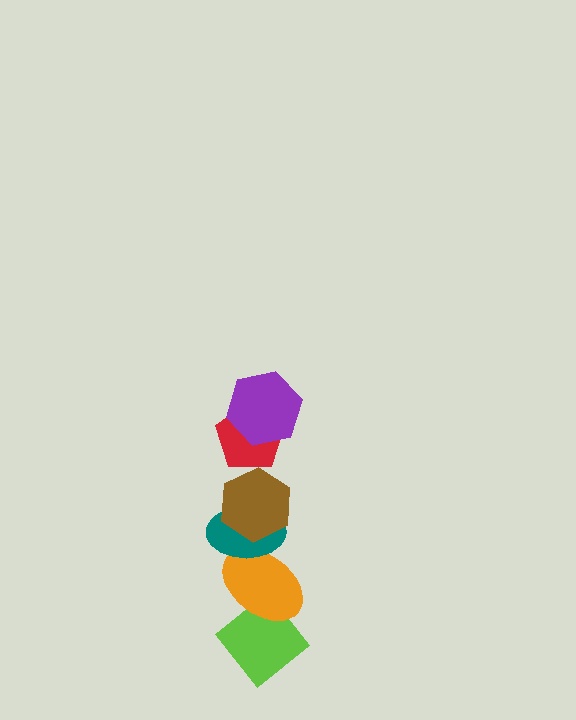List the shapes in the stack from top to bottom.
From top to bottom: the purple hexagon, the red pentagon, the brown hexagon, the teal ellipse, the orange ellipse, the lime diamond.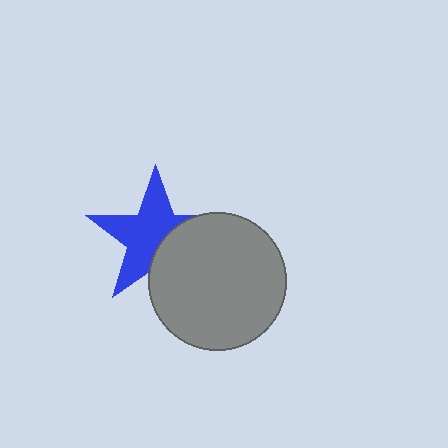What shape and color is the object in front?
The object in front is a gray circle.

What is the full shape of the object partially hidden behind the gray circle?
The partially hidden object is a blue star.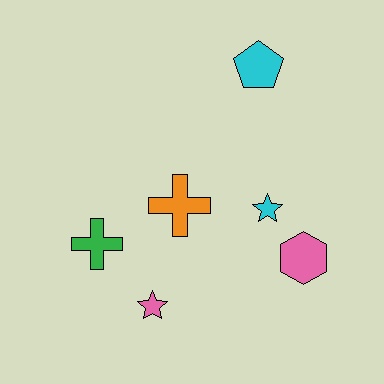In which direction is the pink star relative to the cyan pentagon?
The pink star is below the cyan pentagon.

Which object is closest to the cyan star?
The pink hexagon is closest to the cyan star.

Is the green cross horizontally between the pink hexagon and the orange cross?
No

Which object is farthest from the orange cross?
The cyan pentagon is farthest from the orange cross.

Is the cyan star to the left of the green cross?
No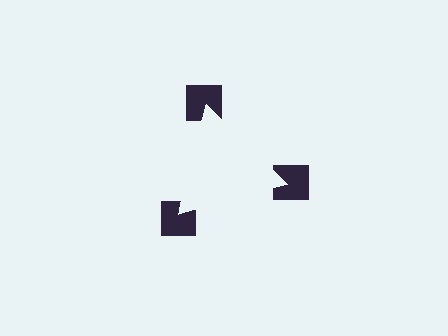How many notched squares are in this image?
There are 3 — one at each vertex of the illusory triangle.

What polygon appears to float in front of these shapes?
An illusory triangle — its edges are inferred from the aligned wedge cuts in the notched squares, not physically drawn.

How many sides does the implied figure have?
3 sides.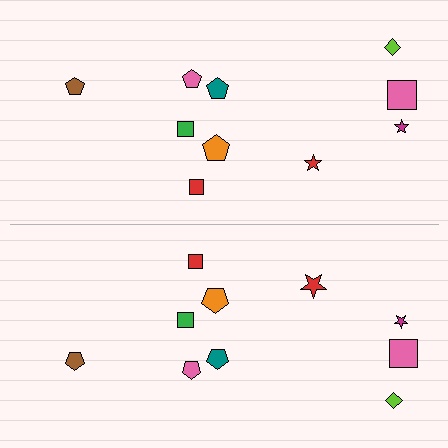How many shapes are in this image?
There are 20 shapes in this image.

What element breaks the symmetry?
The red star on the bottom side has a different size than its mirror counterpart.